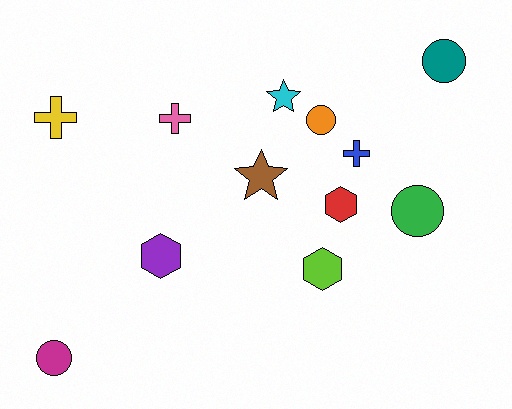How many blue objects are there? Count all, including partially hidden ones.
There is 1 blue object.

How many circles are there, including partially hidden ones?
There are 4 circles.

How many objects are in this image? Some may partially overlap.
There are 12 objects.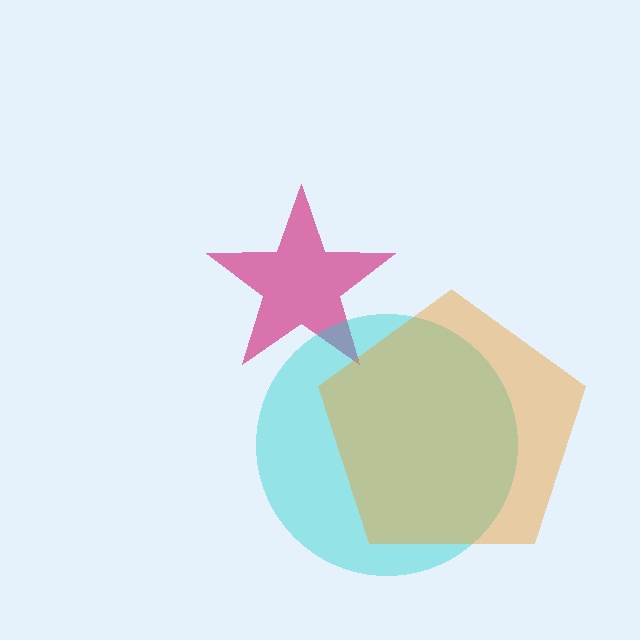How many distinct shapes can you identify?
There are 3 distinct shapes: a magenta star, a cyan circle, an orange pentagon.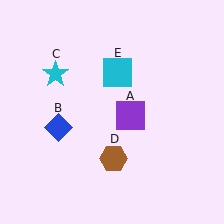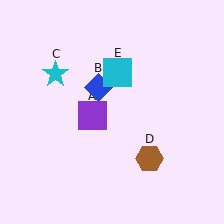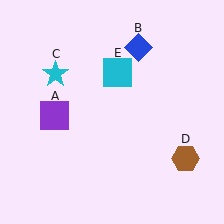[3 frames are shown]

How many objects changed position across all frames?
3 objects changed position: purple square (object A), blue diamond (object B), brown hexagon (object D).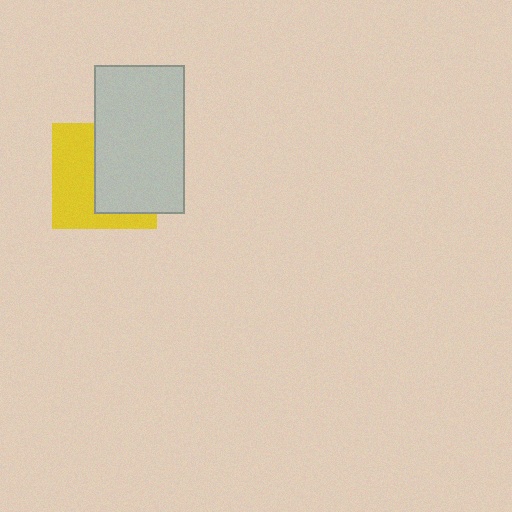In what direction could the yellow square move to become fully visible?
The yellow square could move left. That would shift it out from behind the light gray rectangle entirely.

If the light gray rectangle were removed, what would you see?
You would see the complete yellow square.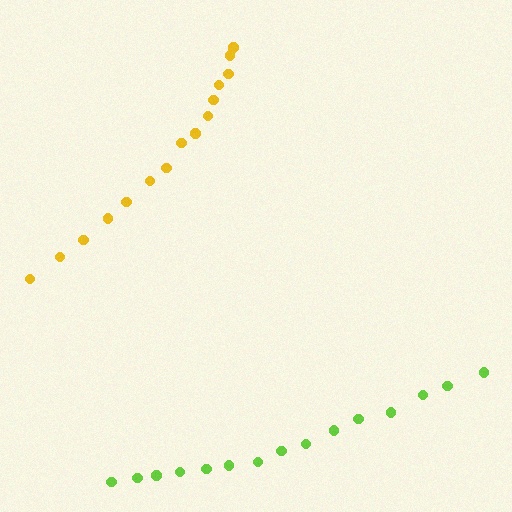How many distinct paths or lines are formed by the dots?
There are 2 distinct paths.